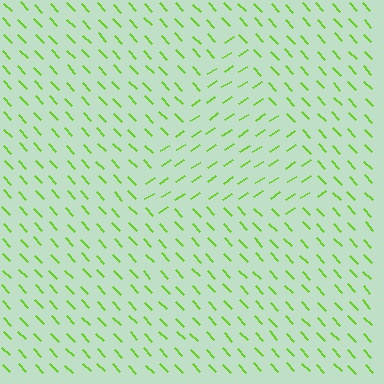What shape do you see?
I see a triangle.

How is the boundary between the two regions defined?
The boundary is defined purely by a change in line orientation (approximately 80 degrees difference). All lines are the same color and thickness.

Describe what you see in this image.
The image is filled with small lime line segments. A triangle region in the image has lines oriented differently from the surrounding lines, creating a visible texture boundary.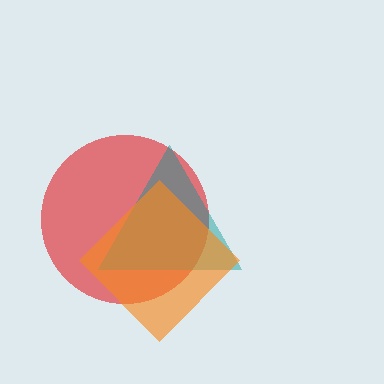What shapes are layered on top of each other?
The layered shapes are: a red circle, a teal triangle, an orange diamond.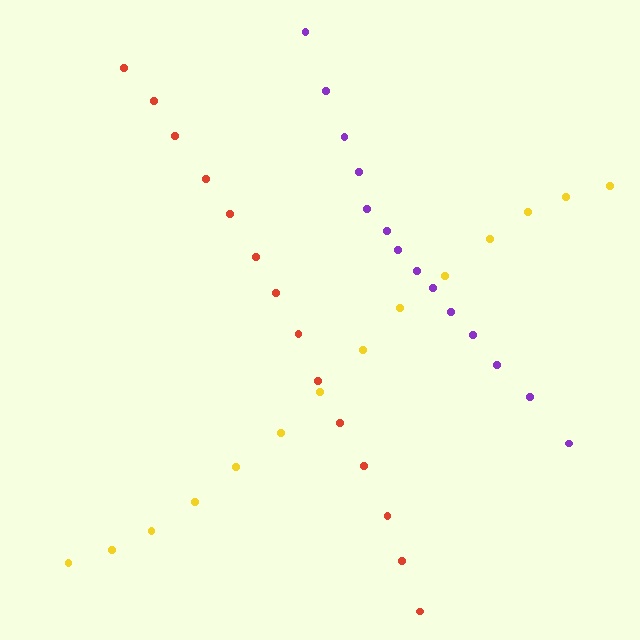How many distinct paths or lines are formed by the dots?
There are 3 distinct paths.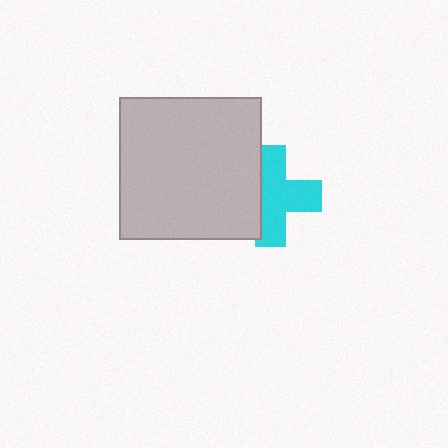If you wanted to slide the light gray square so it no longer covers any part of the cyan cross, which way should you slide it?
Slide it left — that is the most direct way to separate the two shapes.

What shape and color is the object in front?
The object in front is a light gray square.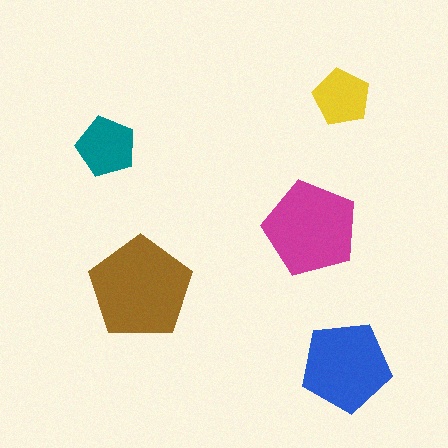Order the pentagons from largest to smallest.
the brown one, the magenta one, the blue one, the teal one, the yellow one.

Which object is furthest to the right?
The blue pentagon is rightmost.